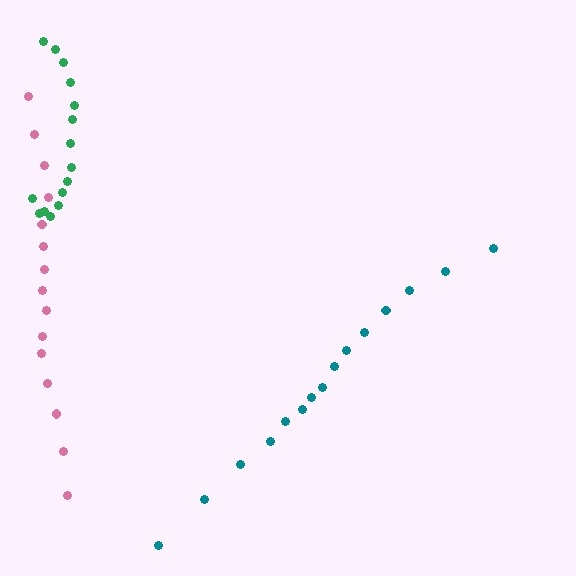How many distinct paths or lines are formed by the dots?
There are 3 distinct paths.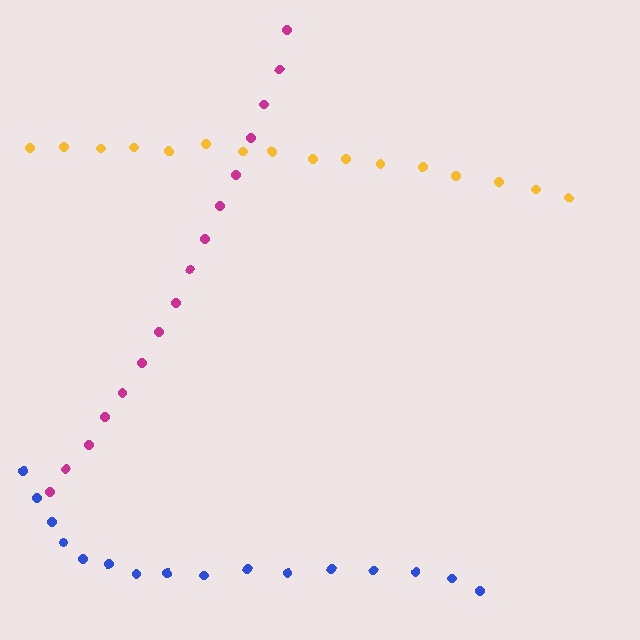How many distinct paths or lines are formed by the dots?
There are 3 distinct paths.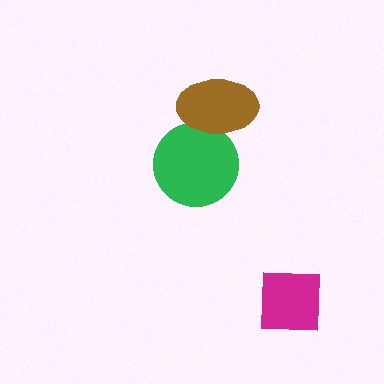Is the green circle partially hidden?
Yes, it is partially covered by another shape.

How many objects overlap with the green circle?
1 object overlaps with the green circle.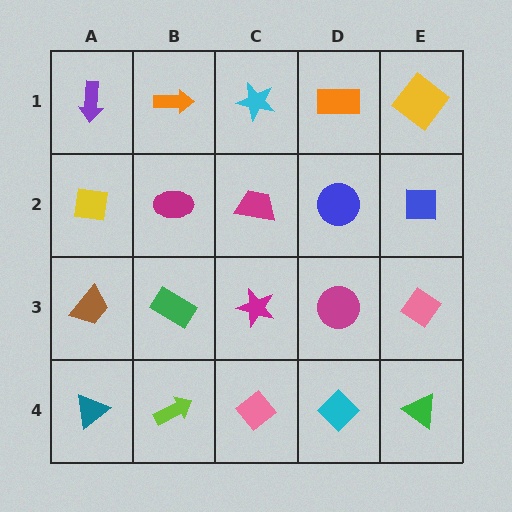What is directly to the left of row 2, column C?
A magenta ellipse.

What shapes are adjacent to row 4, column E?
A pink diamond (row 3, column E), a cyan diamond (row 4, column D).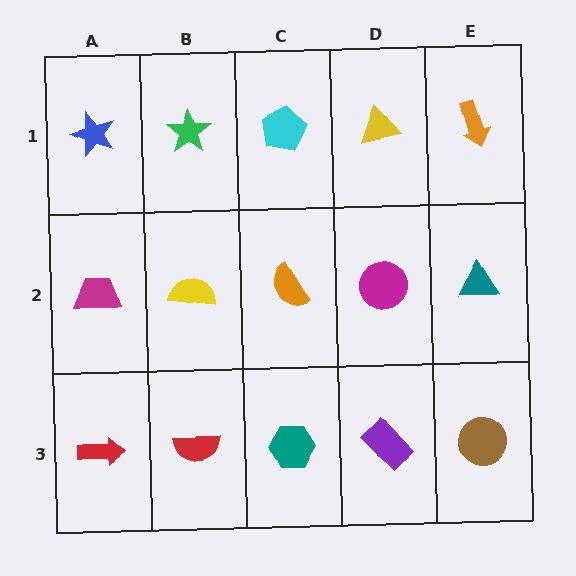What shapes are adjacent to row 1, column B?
A yellow semicircle (row 2, column B), a blue star (row 1, column A), a cyan pentagon (row 1, column C).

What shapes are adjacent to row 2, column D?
A yellow triangle (row 1, column D), a purple rectangle (row 3, column D), an orange semicircle (row 2, column C), a teal triangle (row 2, column E).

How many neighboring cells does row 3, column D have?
3.